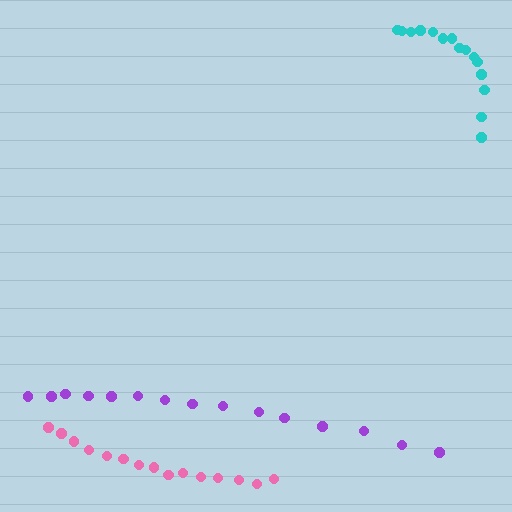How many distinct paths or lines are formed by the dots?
There are 3 distinct paths.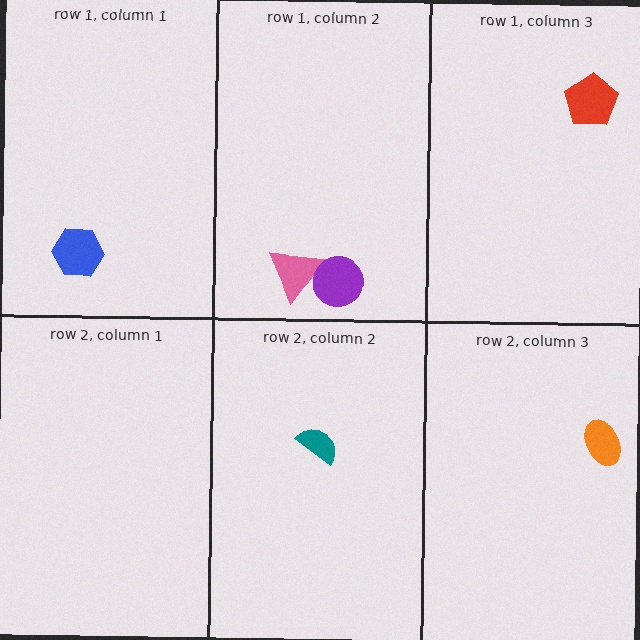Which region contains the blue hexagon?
The row 1, column 1 region.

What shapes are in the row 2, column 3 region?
The orange ellipse.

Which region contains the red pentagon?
The row 1, column 3 region.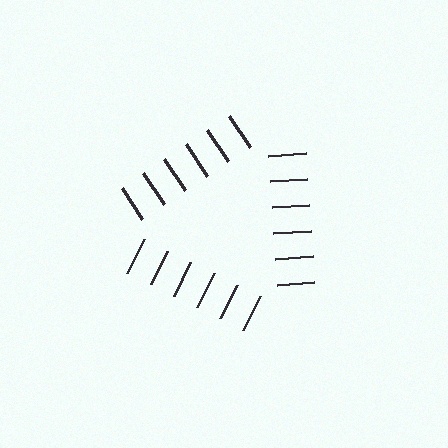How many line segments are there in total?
18 — 6 along each of the 3 edges.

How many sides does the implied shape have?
3 sides — the line-ends trace a triangle.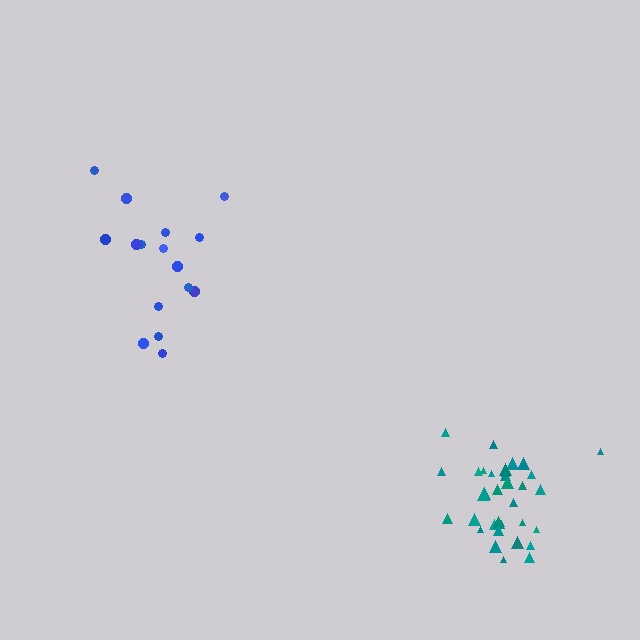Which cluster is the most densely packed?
Teal.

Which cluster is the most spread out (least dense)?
Blue.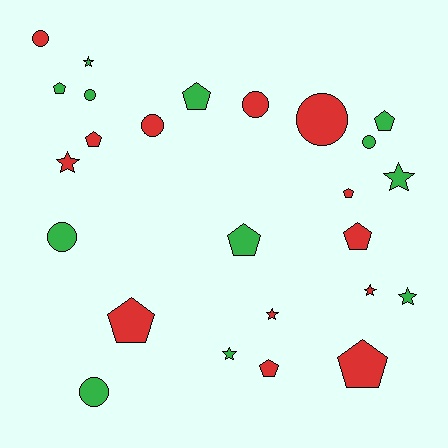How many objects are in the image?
There are 25 objects.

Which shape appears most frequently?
Pentagon, with 10 objects.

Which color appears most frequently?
Red, with 13 objects.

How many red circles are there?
There are 4 red circles.